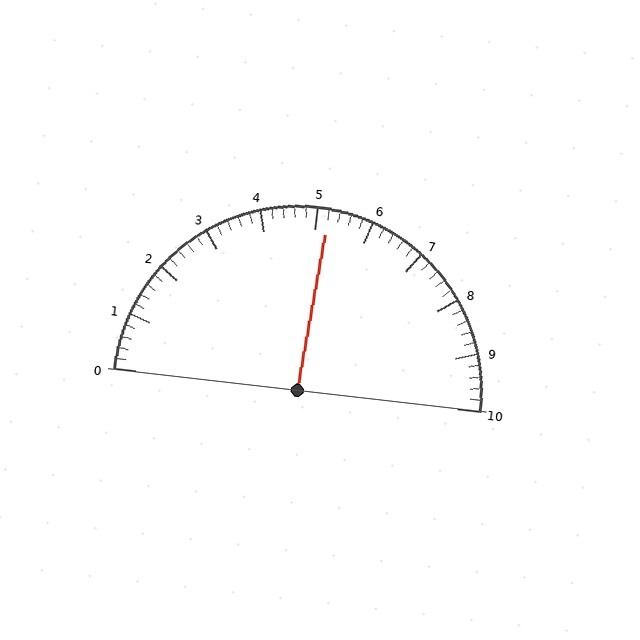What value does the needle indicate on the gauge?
The needle indicates approximately 5.2.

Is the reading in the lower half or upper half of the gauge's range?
The reading is in the upper half of the range (0 to 10).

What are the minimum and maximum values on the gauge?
The gauge ranges from 0 to 10.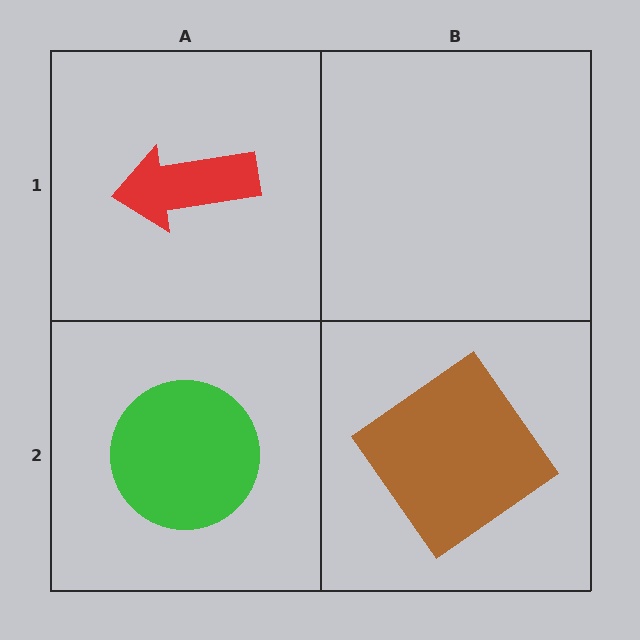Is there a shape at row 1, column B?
No, that cell is empty.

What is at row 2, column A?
A green circle.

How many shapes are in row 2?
2 shapes.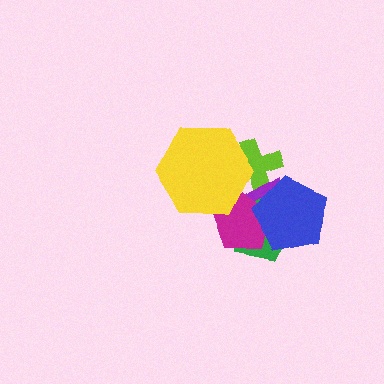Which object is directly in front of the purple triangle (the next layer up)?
The green pentagon is directly in front of the purple triangle.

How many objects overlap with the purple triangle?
5 objects overlap with the purple triangle.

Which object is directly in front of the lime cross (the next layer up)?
The purple triangle is directly in front of the lime cross.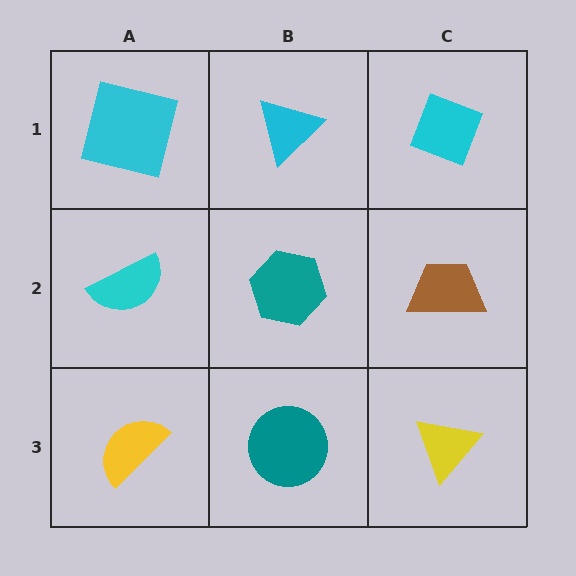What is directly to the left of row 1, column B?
A cyan square.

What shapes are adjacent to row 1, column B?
A teal hexagon (row 2, column B), a cyan square (row 1, column A), a cyan diamond (row 1, column C).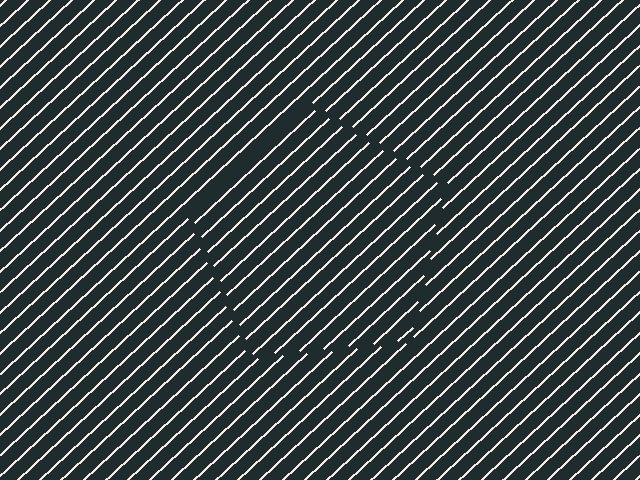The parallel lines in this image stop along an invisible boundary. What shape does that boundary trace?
An illusory pentagon. The interior of the shape contains the same grating, shifted by half a period — the contour is defined by the phase discontinuity where line-ends from the inner and outer gratings abut.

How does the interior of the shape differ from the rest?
The interior of the shape contains the same grating, shifted by half a period — the contour is defined by the phase discontinuity where line-ends from the inner and outer gratings abut.